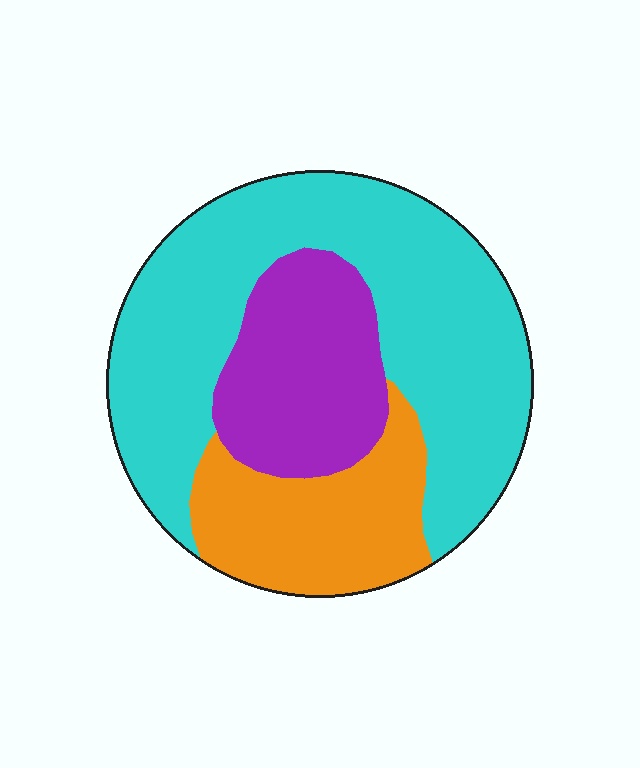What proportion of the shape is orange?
Orange takes up between a sixth and a third of the shape.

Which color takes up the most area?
Cyan, at roughly 55%.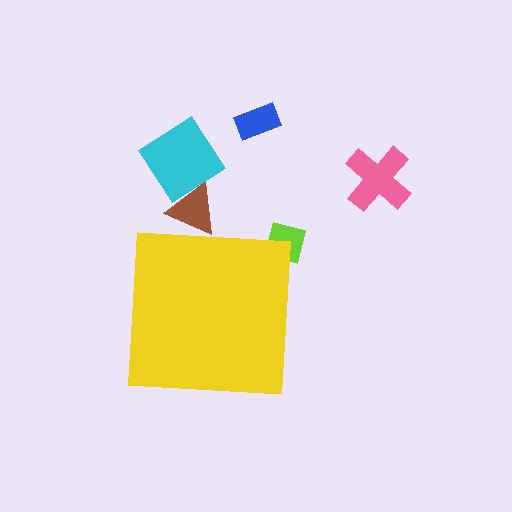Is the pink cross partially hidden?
No, the pink cross is fully visible.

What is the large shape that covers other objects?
A yellow square.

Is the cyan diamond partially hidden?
No, the cyan diamond is fully visible.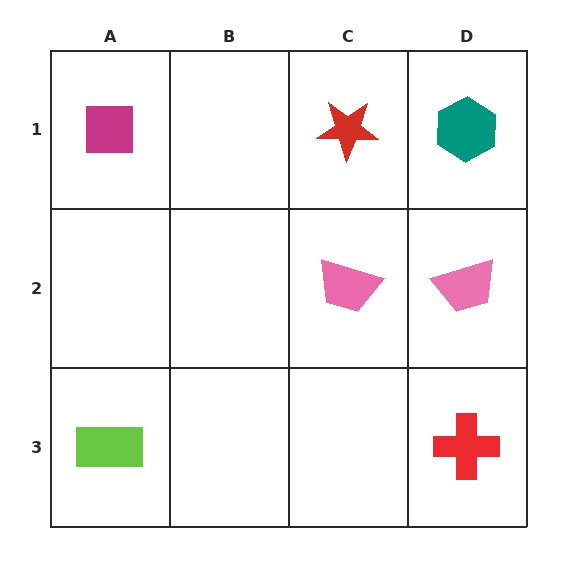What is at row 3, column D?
A red cross.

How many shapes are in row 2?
2 shapes.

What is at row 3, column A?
A lime rectangle.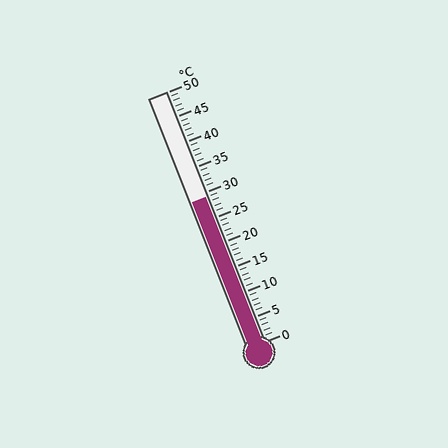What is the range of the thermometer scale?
The thermometer scale ranges from 0°C to 50°C.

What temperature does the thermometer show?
The thermometer shows approximately 29°C.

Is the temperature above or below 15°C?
The temperature is above 15°C.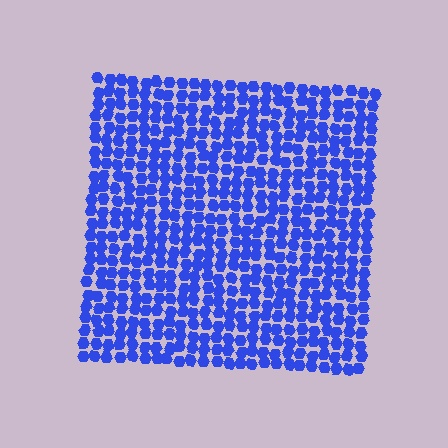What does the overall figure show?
The overall figure shows a square.